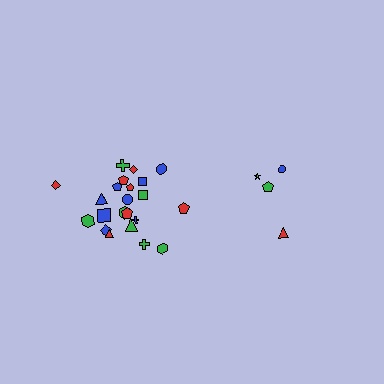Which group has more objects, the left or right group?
The left group.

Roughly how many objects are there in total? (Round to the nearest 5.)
Roughly 25 objects in total.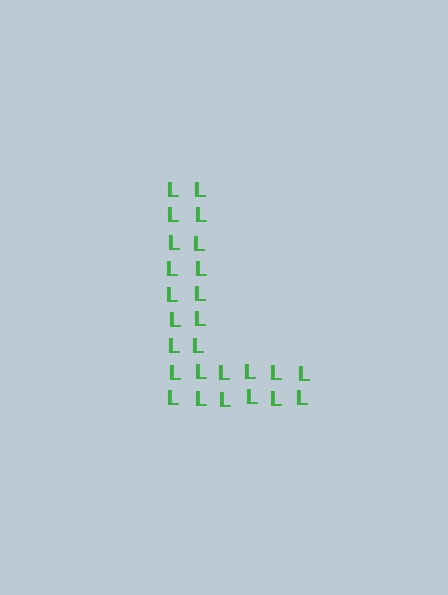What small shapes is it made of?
It is made of small letter L's.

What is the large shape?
The large shape is the letter L.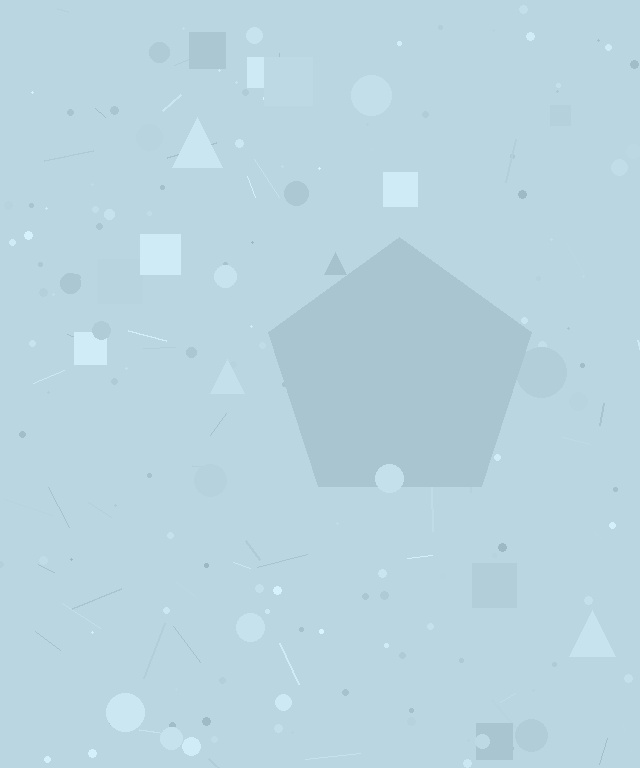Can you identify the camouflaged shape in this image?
The camouflaged shape is a pentagon.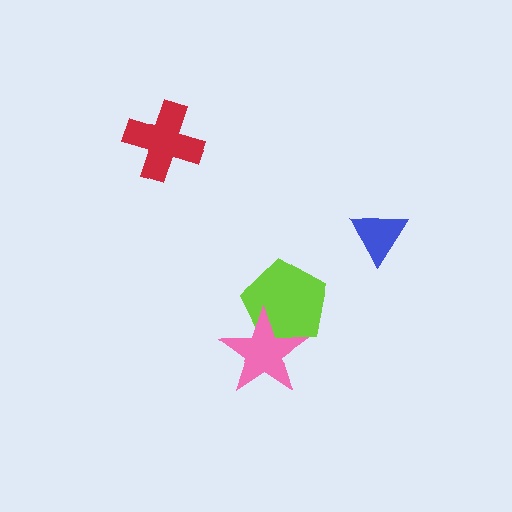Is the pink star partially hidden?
No, no other shape covers it.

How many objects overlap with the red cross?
0 objects overlap with the red cross.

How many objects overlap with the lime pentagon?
1 object overlaps with the lime pentagon.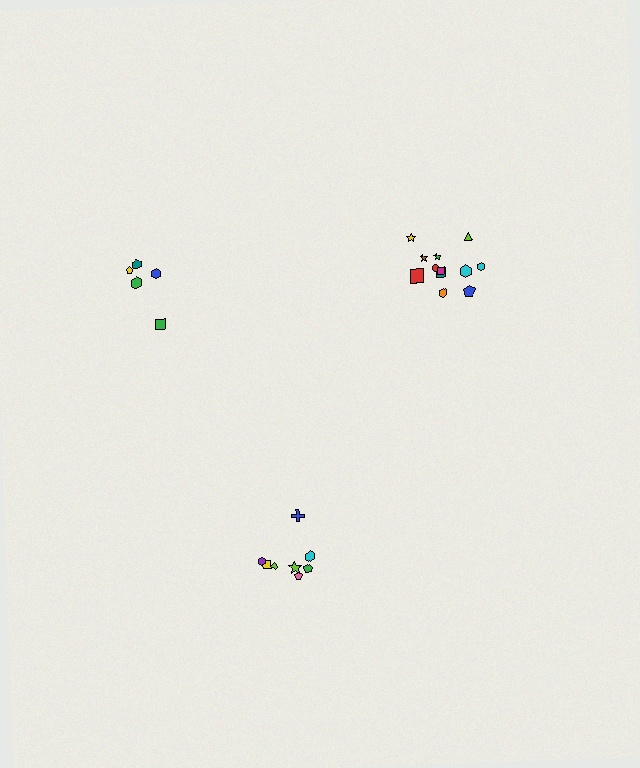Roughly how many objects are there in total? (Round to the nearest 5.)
Roughly 25 objects in total.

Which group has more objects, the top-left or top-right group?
The top-right group.